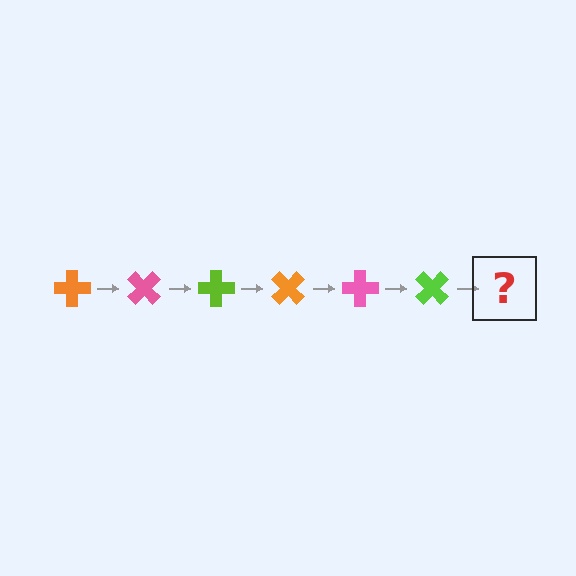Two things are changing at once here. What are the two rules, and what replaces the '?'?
The two rules are that it rotates 45 degrees each step and the color cycles through orange, pink, and lime. The '?' should be an orange cross, rotated 270 degrees from the start.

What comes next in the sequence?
The next element should be an orange cross, rotated 270 degrees from the start.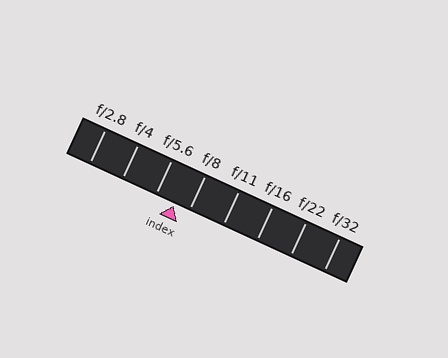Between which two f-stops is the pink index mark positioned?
The index mark is between f/5.6 and f/8.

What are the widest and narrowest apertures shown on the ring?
The widest aperture shown is f/2.8 and the narrowest is f/32.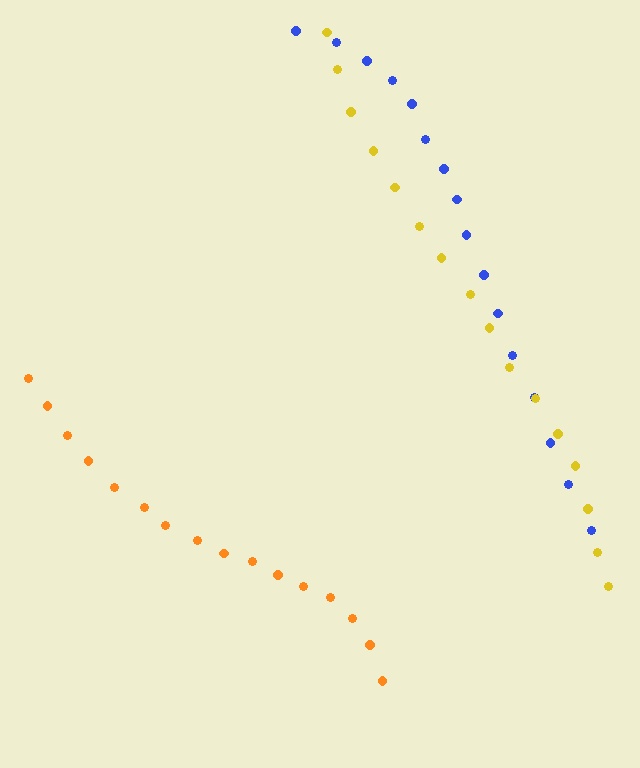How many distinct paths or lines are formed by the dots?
There are 3 distinct paths.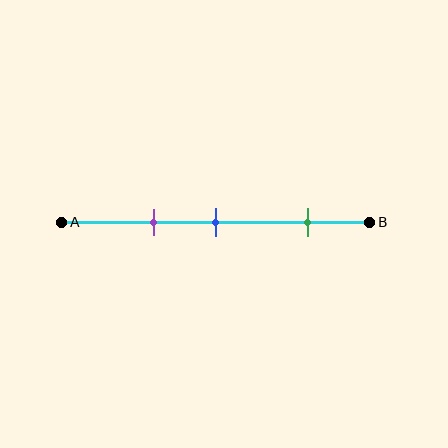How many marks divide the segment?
There are 3 marks dividing the segment.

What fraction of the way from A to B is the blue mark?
The blue mark is approximately 50% (0.5) of the way from A to B.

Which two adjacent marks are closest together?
The purple and blue marks are the closest adjacent pair.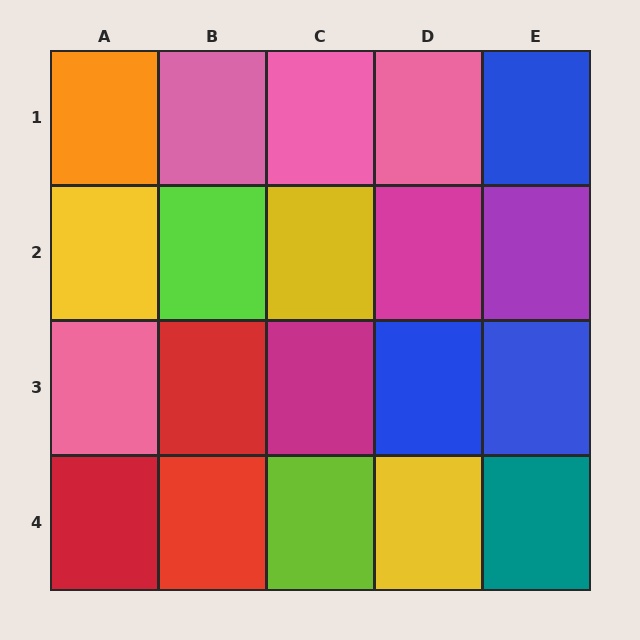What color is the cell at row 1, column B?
Pink.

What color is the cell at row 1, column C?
Pink.